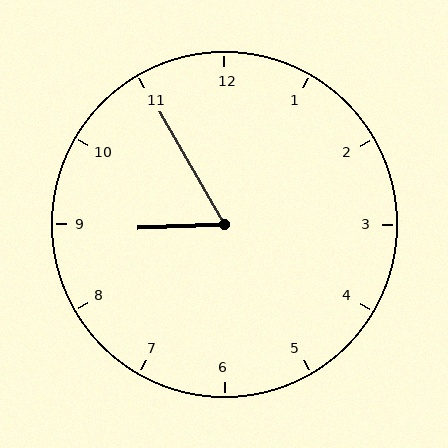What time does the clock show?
8:55.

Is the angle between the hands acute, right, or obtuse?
It is acute.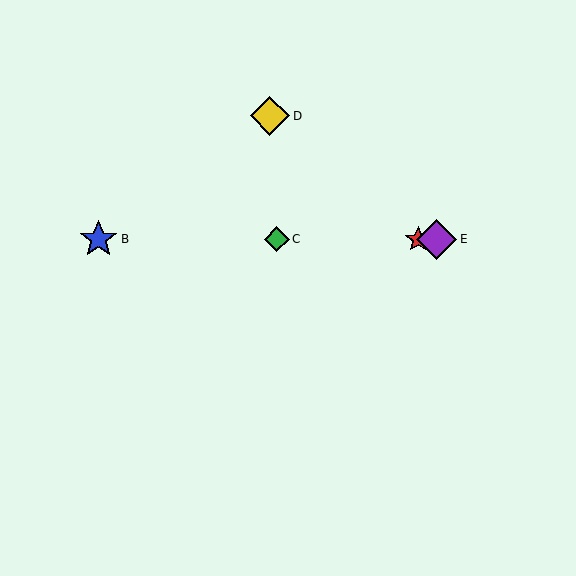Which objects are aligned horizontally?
Objects A, B, C, E are aligned horizontally.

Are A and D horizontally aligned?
No, A is at y≈239 and D is at y≈116.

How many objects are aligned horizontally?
4 objects (A, B, C, E) are aligned horizontally.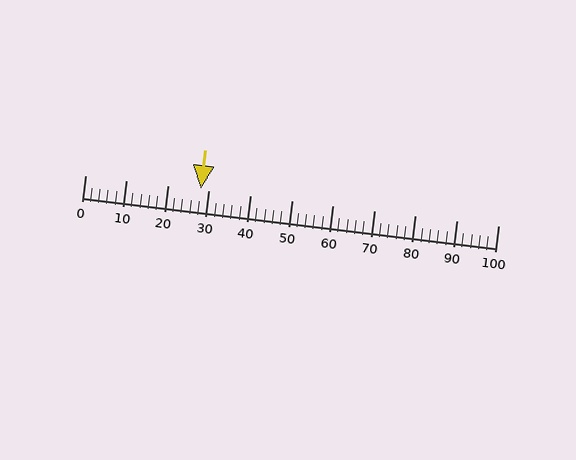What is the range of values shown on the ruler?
The ruler shows values from 0 to 100.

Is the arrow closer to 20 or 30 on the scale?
The arrow is closer to 30.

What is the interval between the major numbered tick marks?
The major tick marks are spaced 10 units apart.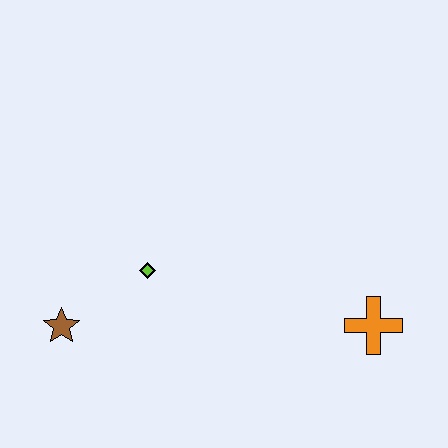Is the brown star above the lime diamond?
No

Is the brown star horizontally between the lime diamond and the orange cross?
No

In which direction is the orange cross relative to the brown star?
The orange cross is to the right of the brown star.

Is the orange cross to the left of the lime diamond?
No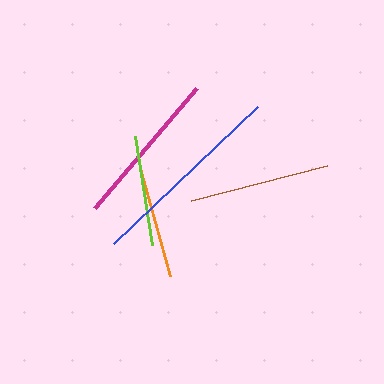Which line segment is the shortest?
The lime line is the shortest at approximately 111 pixels.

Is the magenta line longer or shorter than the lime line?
The magenta line is longer than the lime line.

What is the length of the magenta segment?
The magenta segment is approximately 158 pixels long.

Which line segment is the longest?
The blue line is the longest at approximately 199 pixels.